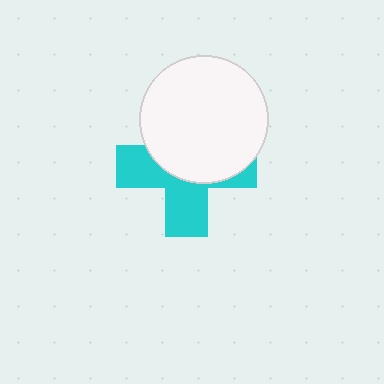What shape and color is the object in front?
The object in front is a white circle.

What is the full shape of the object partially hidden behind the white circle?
The partially hidden object is a cyan cross.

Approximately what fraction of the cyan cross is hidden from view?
Roughly 53% of the cyan cross is hidden behind the white circle.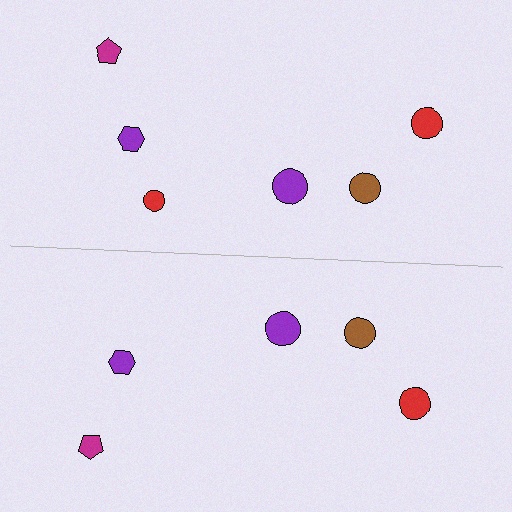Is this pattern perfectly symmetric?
No, the pattern is not perfectly symmetric. A red circle is missing from the bottom side.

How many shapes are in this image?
There are 11 shapes in this image.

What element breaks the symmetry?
A red circle is missing from the bottom side.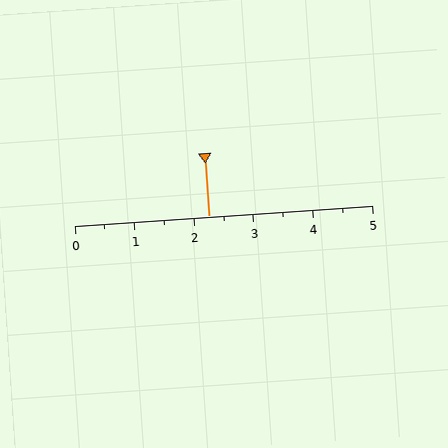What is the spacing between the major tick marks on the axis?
The major ticks are spaced 1 apart.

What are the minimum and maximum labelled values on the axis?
The axis runs from 0 to 5.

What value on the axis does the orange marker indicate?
The marker indicates approximately 2.2.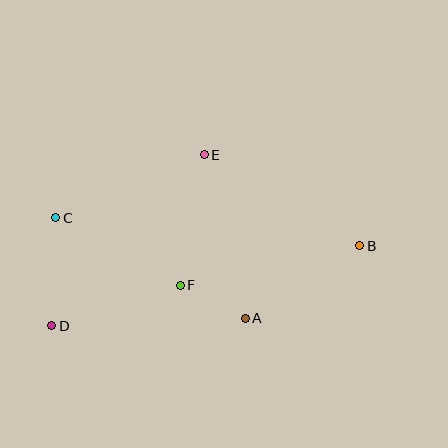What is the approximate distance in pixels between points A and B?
The distance between A and B is approximately 136 pixels.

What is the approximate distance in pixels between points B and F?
The distance between B and F is approximately 184 pixels.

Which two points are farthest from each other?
Points B and D are farthest from each other.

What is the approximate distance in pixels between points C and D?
The distance between C and D is approximately 108 pixels.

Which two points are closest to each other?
Points A and F are closest to each other.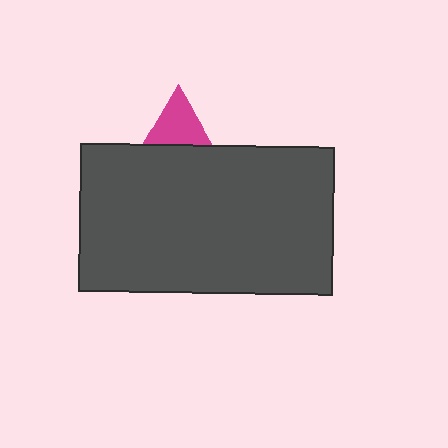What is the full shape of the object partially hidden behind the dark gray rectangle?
The partially hidden object is a magenta triangle.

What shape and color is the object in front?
The object in front is a dark gray rectangle.